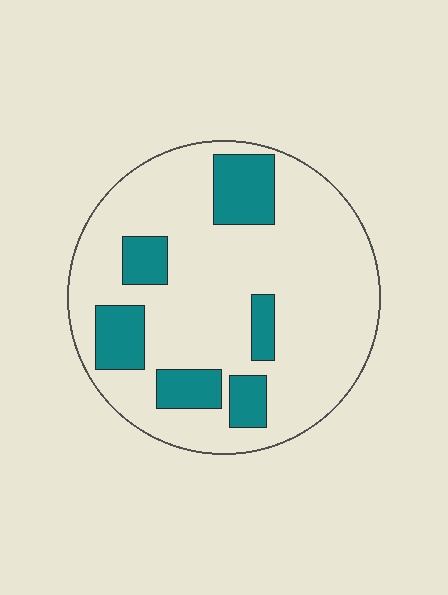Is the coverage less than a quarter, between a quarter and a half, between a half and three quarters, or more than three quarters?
Less than a quarter.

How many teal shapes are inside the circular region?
6.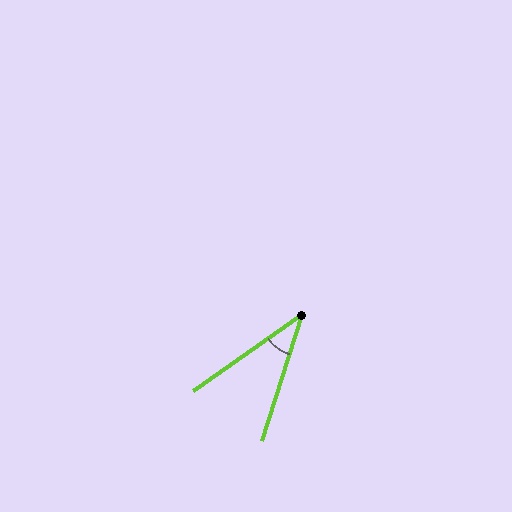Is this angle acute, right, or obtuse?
It is acute.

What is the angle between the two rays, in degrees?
Approximately 38 degrees.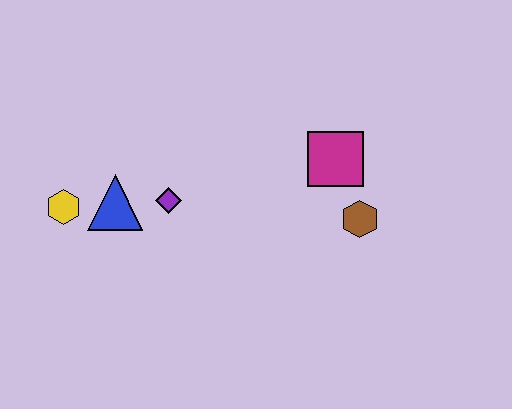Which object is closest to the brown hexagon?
The magenta square is closest to the brown hexagon.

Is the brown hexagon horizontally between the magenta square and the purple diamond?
No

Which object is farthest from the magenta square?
The yellow hexagon is farthest from the magenta square.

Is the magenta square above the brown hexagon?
Yes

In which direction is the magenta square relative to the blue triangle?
The magenta square is to the right of the blue triangle.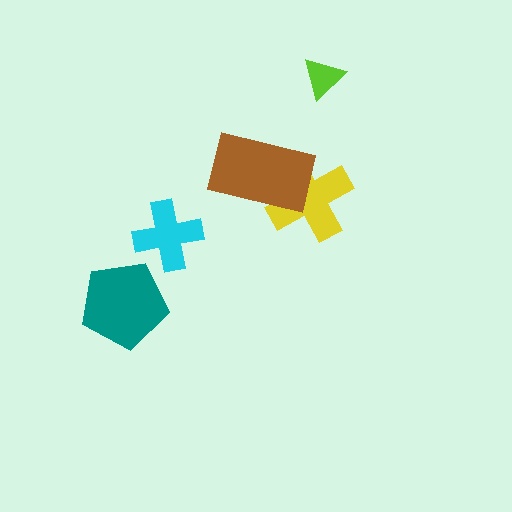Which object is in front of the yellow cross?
The brown rectangle is in front of the yellow cross.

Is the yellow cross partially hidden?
Yes, it is partially covered by another shape.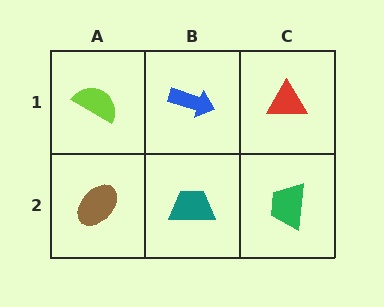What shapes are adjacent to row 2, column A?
A lime semicircle (row 1, column A), a teal trapezoid (row 2, column B).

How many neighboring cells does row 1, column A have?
2.